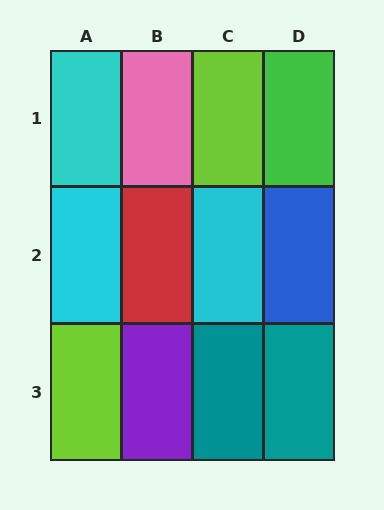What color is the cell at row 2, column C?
Cyan.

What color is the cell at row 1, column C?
Lime.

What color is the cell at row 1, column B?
Pink.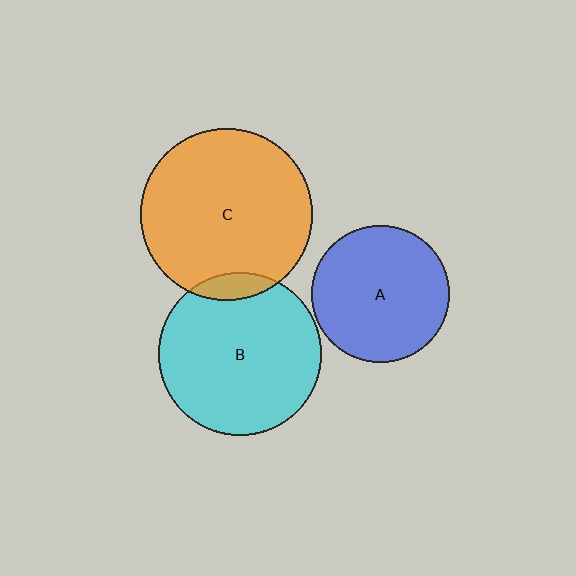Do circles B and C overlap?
Yes.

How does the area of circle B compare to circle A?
Approximately 1.4 times.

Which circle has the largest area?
Circle C (orange).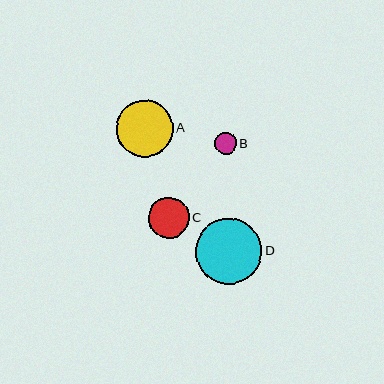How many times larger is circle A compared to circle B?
Circle A is approximately 2.6 times the size of circle B.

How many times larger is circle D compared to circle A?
Circle D is approximately 1.2 times the size of circle A.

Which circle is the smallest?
Circle B is the smallest with a size of approximately 22 pixels.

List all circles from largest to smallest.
From largest to smallest: D, A, C, B.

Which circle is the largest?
Circle D is the largest with a size of approximately 66 pixels.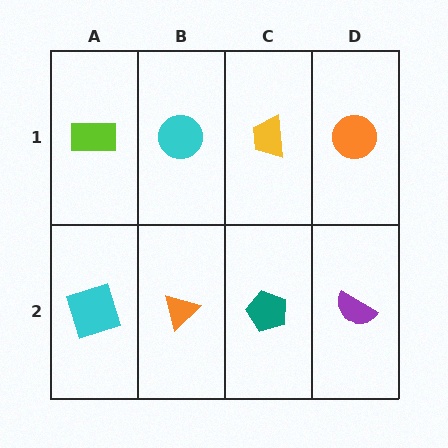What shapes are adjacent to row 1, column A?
A cyan square (row 2, column A), a cyan circle (row 1, column B).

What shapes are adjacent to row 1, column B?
An orange triangle (row 2, column B), a lime rectangle (row 1, column A), a yellow trapezoid (row 1, column C).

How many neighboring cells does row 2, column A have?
2.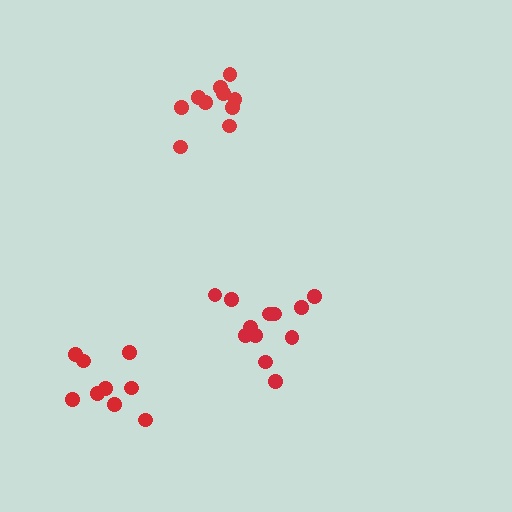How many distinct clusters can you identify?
There are 3 distinct clusters.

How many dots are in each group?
Group 1: 13 dots, Group 2: 10 dots, Group 3: 9 dots (32 total).